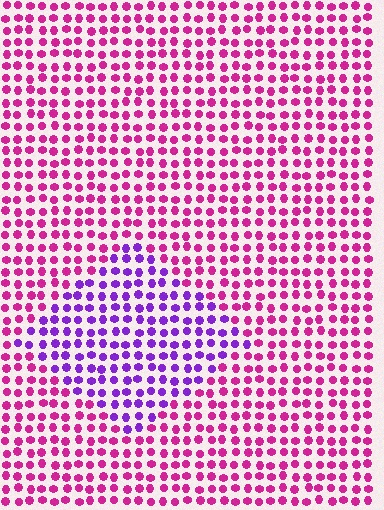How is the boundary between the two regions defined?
The boundary is defined purely by a slight shift in hue (about 46 degrees). Spacing, size, and orientation are identical on both sides.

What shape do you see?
I see a diamond.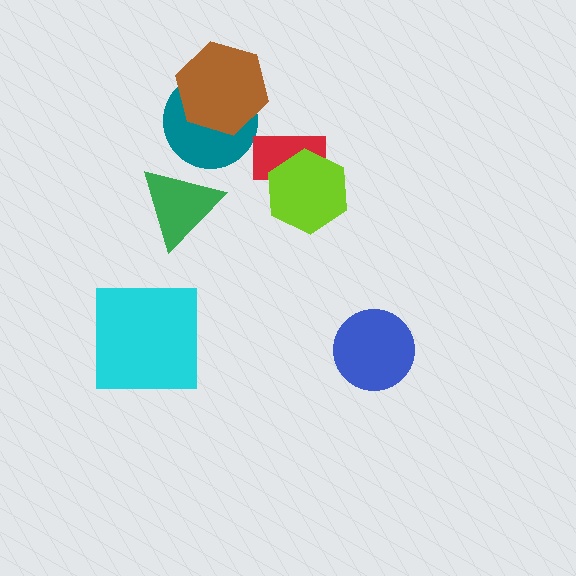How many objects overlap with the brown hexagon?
1 object overlaps with the brown hexagon.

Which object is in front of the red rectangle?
The lime hexagon is in front of the red rectangle.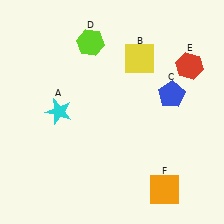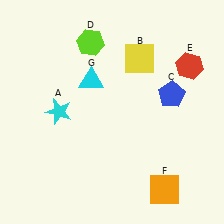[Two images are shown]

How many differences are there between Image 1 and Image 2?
There is 1 difference between the two images.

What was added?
A cyan triangle (G) was added in Image 2.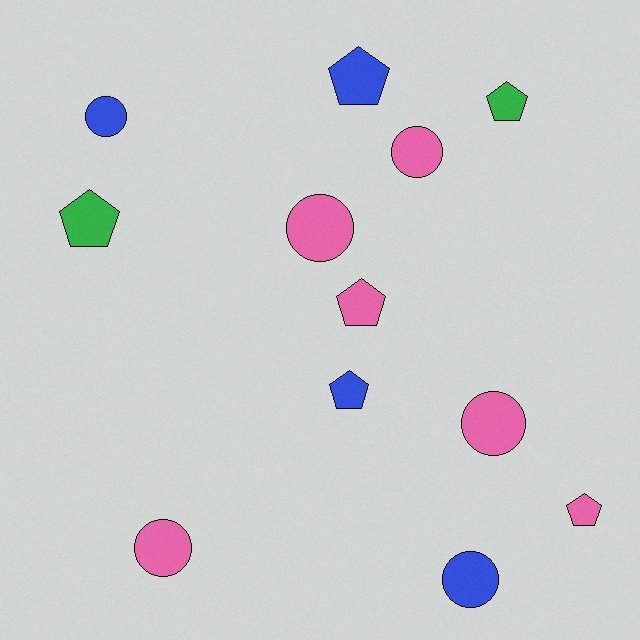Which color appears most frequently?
Pink, with 6 objects.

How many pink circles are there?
There are 4 pink circles.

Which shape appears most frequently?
Circle, with 6 objects.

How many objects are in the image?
There are 12 objects.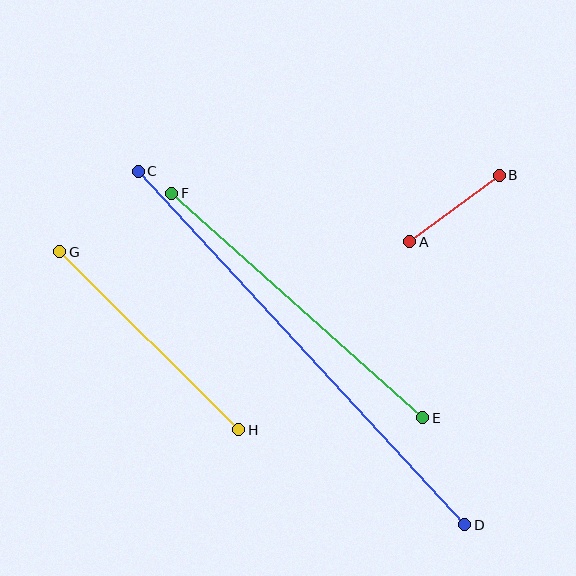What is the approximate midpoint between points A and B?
The midpoint is at approximately (455, 209) pixels.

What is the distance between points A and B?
The distance is approximately 111 pixels.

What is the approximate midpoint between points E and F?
The midpoint is at approximately (297, 306) pixels.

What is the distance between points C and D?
The distance is approximately 481 pixels.